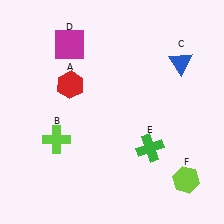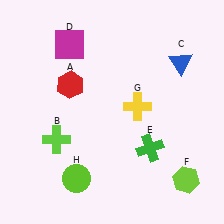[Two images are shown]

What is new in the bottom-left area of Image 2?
A lime circle (H) was added in the bottom-left area of Image 2.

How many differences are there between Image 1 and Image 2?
There are 2 differences between the two images.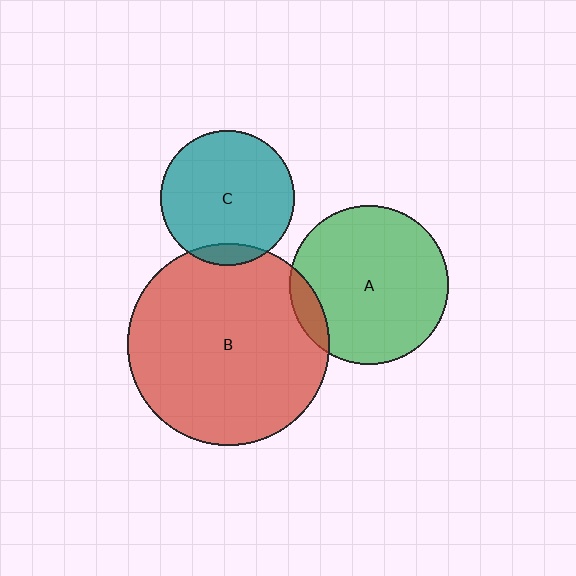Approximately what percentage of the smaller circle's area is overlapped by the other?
Approximately 10%.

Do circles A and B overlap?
Yes.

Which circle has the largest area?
Circle B (red).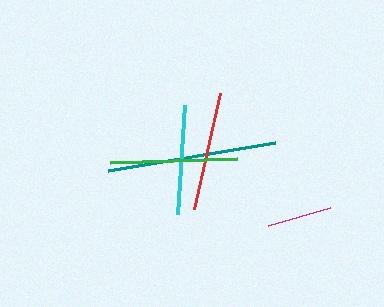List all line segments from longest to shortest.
From longest to shortest: teal, green, red, cyan, magenta.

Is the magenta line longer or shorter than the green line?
The green line is longer than the magenta line.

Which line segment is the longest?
The teal line is the longest at approximately 170 pixels.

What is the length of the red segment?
The red segment is approximately 118 pixels long.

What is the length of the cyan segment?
The cyan segment is approximately 110 pixels long.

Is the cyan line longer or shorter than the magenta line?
The cyan line is longer than the magenta line.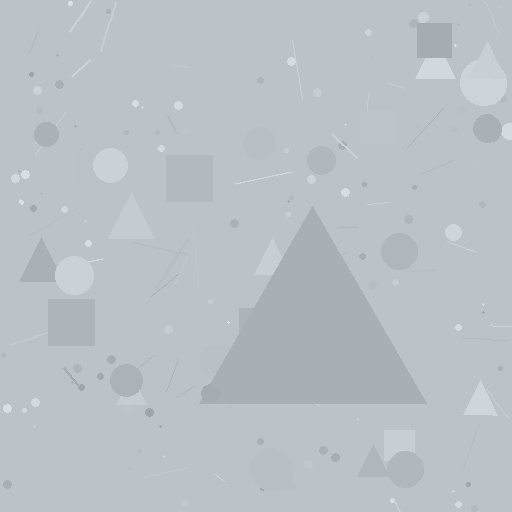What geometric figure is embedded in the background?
A triangle is embedded in the background.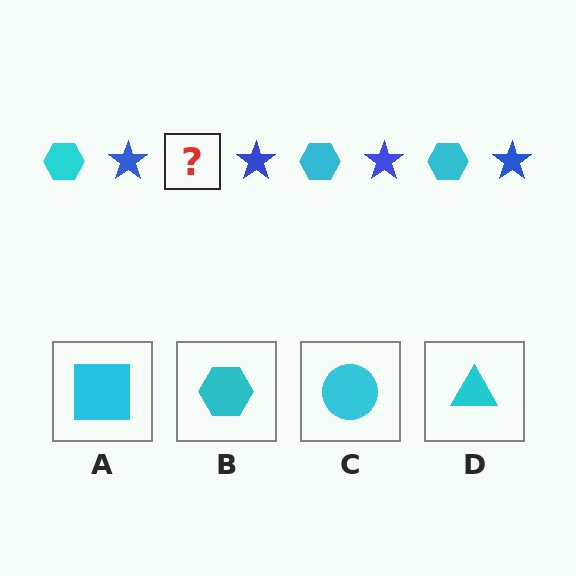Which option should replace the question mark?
Option B.